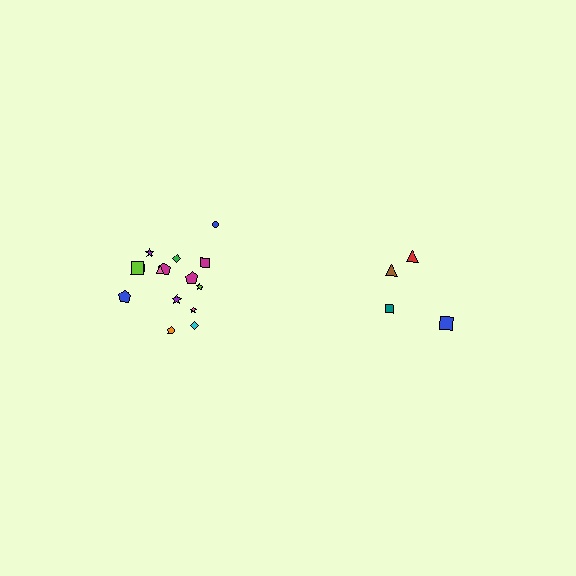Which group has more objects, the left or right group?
The left group.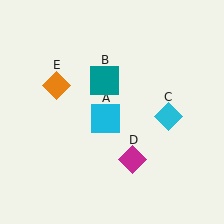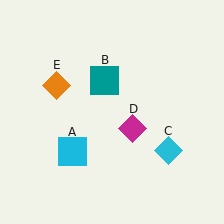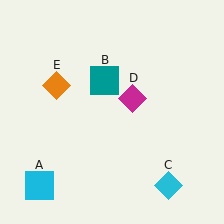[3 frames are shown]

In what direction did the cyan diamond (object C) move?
The cyan diamond (object C) moved down.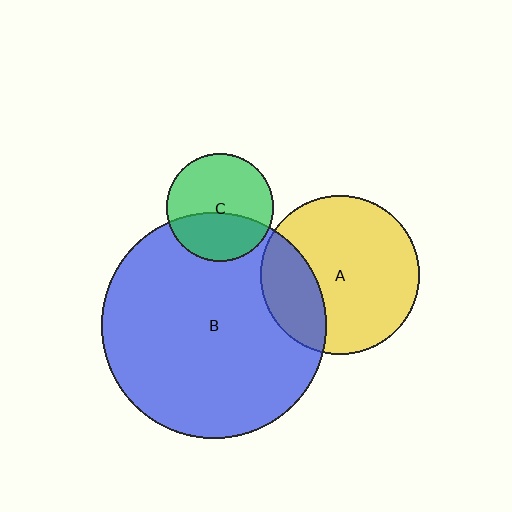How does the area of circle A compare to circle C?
Approximately 2.2 times.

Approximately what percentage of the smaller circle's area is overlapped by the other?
Approximately 40%.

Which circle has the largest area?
Circle B (blue).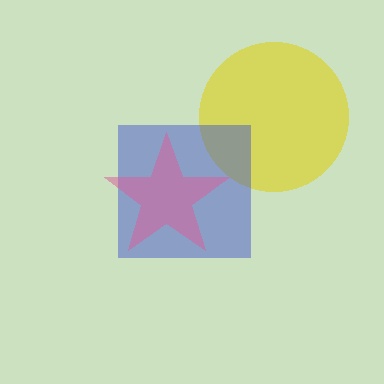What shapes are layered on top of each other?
The layered shapes are: a yellow circle, a blue square, a pink star.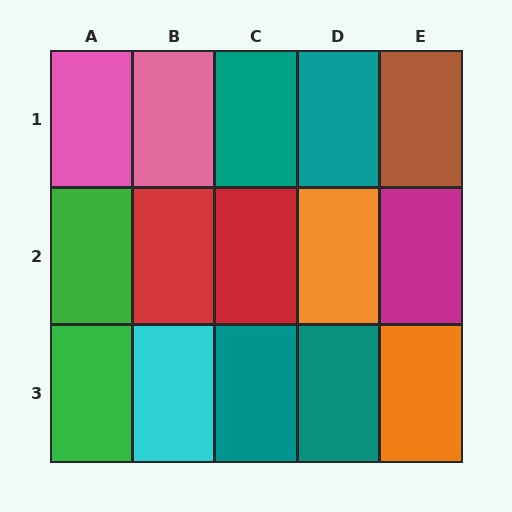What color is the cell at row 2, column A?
Green.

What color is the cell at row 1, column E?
Brown.